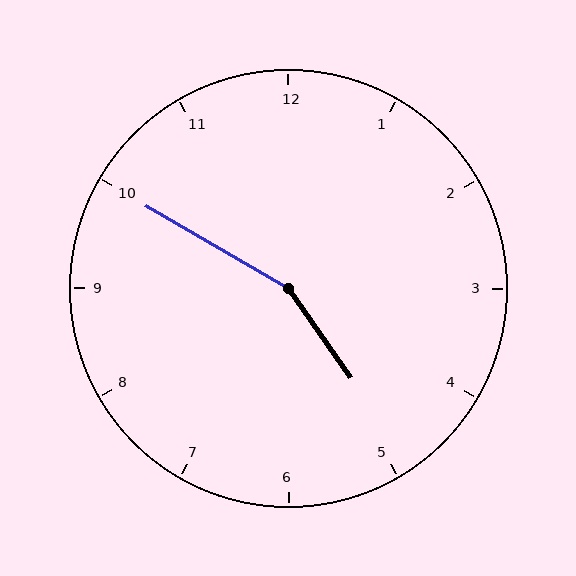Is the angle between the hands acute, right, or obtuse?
It is obtuse.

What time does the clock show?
4:50.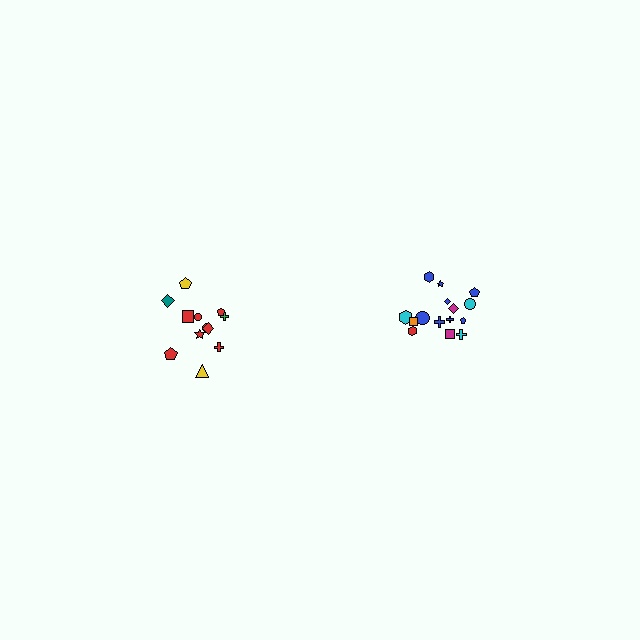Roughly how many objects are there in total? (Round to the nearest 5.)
Roughly 25 objects in total.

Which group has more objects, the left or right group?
The right group.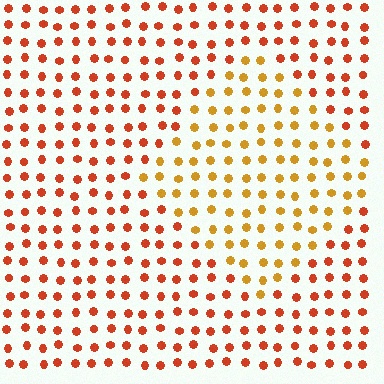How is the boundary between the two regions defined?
The boundary is defined purely by a slight shift in hue (about 31 degrees). Spacing, size, and orientation are identical on both sides.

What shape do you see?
I see a diamond.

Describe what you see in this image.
The image is filled with small red elements in a uniform arrangement. A diamond-shaped region is visible where the elements are tinted to a slightly different hue, forming a subtle color boundary.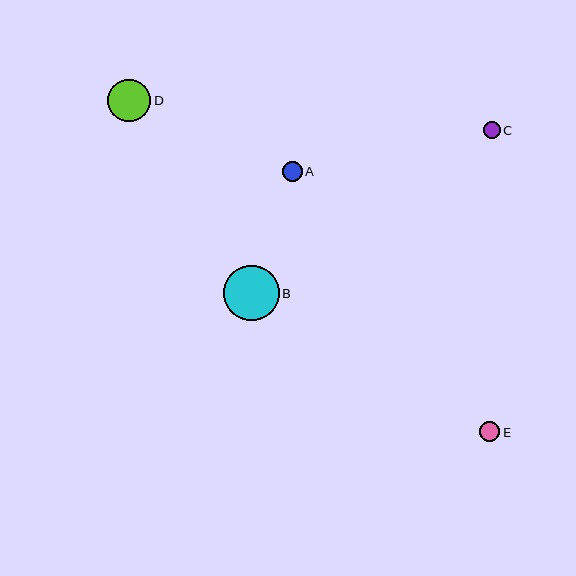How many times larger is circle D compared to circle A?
Circle D is approximately 2.1 times the size of circle A.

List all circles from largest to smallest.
From largest to smallest: B, D, E, A, C.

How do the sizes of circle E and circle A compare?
Circle E and circle A are approximately the same size.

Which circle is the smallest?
Circle C is the smallest with a size of approximately 17 pixels.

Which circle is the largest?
Circle B is the largest with a size of approximately 55 pixels.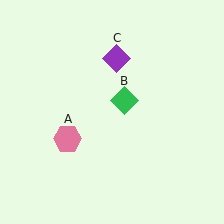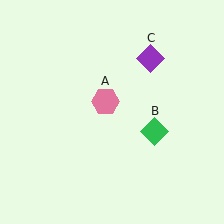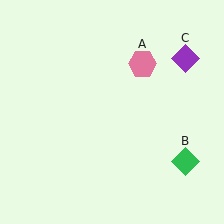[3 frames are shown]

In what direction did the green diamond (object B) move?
The green diamond (object B) moved down and to the right.